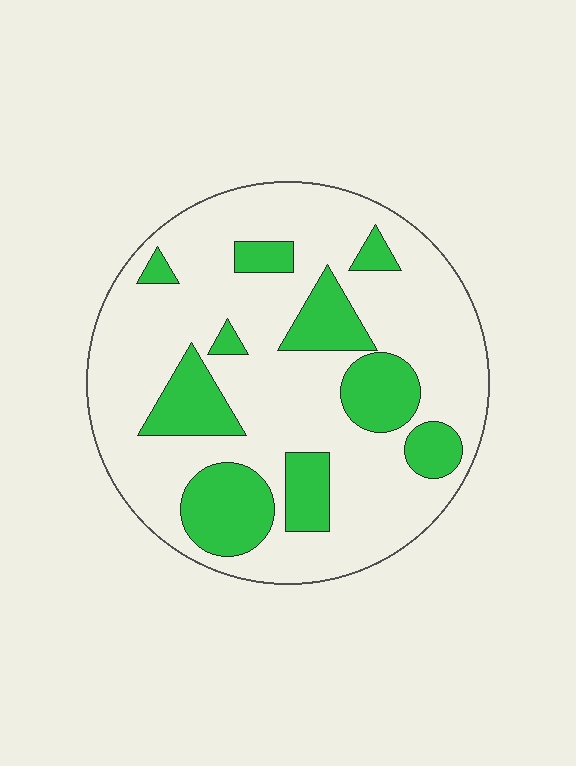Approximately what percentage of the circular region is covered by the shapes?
Approximately 25%.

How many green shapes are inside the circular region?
10.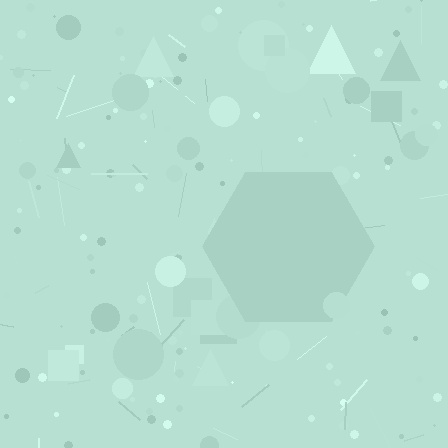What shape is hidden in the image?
A hexagon is hidden in the image.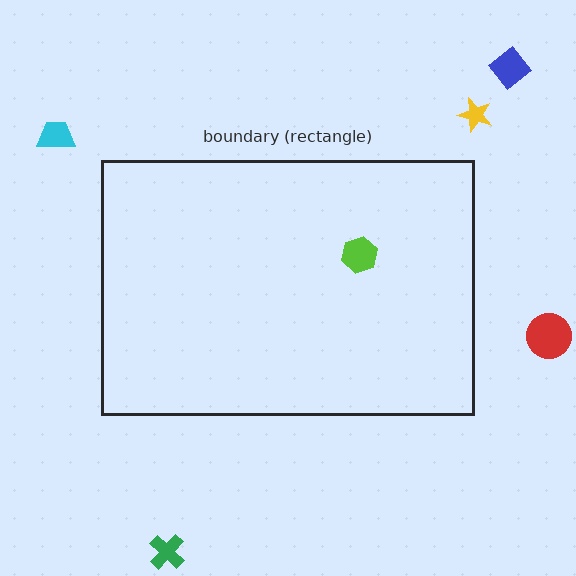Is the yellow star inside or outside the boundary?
Outside.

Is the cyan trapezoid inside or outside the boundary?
Outside.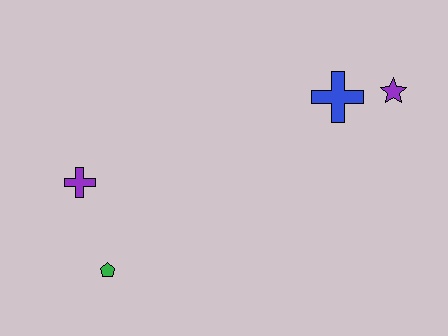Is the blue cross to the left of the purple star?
Yes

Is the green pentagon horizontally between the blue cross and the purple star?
No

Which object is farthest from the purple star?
The green pentagon is farthest from the purple star.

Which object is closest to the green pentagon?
The purple cross is closest to the green pentagon.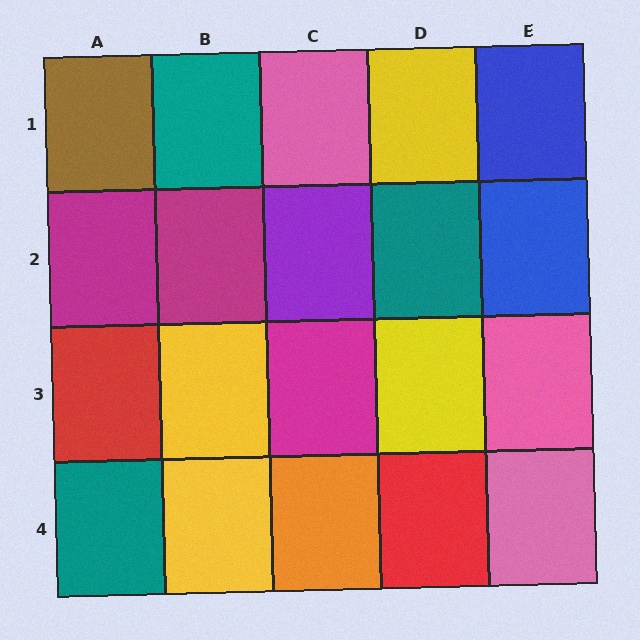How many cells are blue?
2 cells are blue.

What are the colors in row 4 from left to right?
Teal, yellow, orange, red, pink.